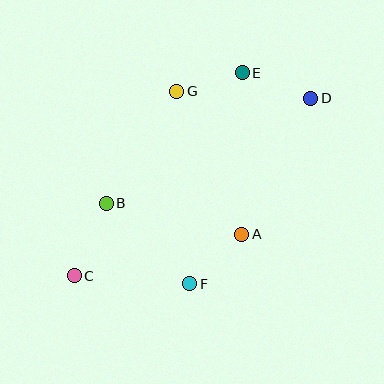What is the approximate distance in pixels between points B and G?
The distance between B and G is approximately 132 pixels.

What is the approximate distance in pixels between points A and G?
The distance between A and G is approximately 157 pixels.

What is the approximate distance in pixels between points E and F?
The distance between E and F is approximately 218 pixels.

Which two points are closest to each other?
Points E and G are closest to each other.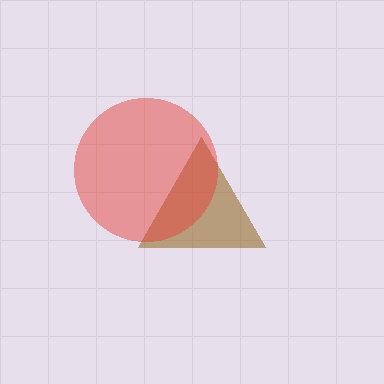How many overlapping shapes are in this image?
There are 2 overlapping shapes in the image.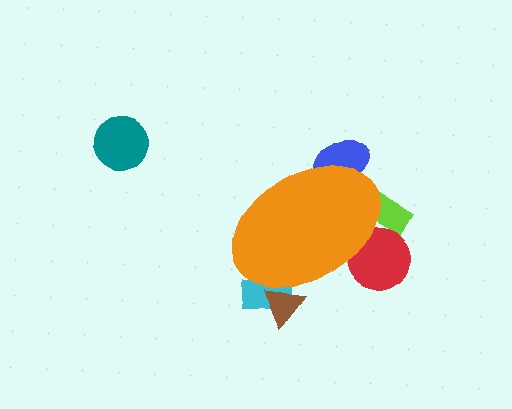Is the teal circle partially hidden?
No, the teal circle is fully visible.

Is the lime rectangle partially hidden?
Yes, the lime rectangle is partially hidden behind the orange ellipse.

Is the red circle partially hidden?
Yes, the red circle is partially hidden behind the orange ellipse.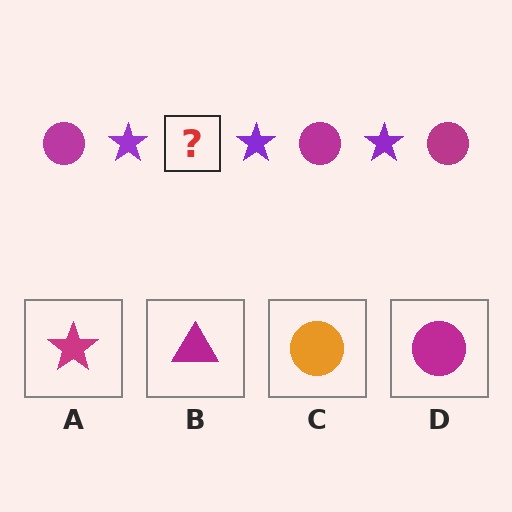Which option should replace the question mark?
Option D.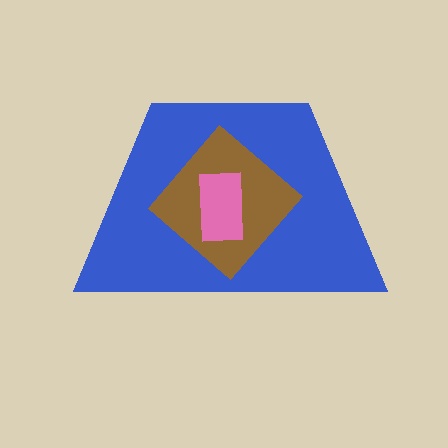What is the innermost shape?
The pink rectangle.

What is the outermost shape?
The blue trapezoid.